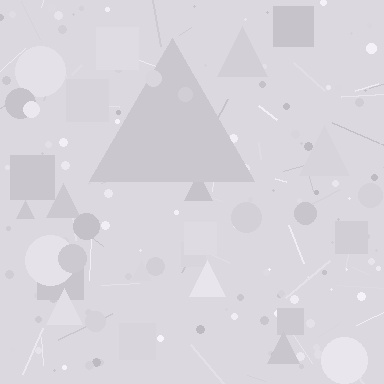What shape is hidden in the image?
A triangle is hidden in the image.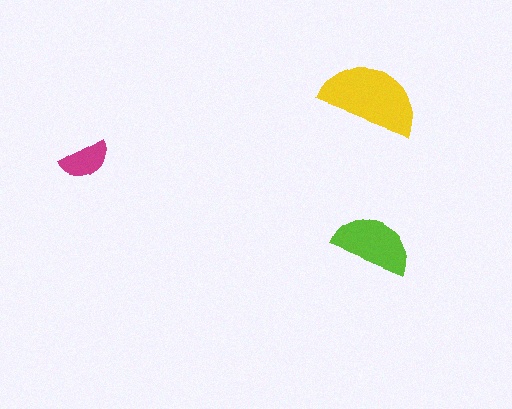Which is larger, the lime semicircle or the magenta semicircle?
The lime one.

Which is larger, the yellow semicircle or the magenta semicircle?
The yellow one.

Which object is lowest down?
The lime semicircle is bottommost.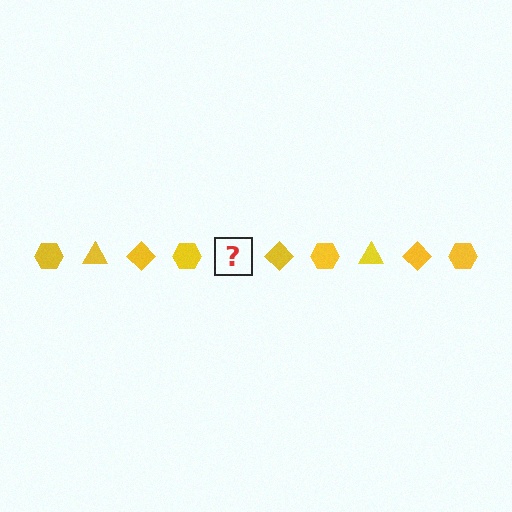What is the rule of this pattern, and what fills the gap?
The rule is that the pattern cycles through hexagon, triangle, diamond shapes in yellow. The gap should be filled with a yellow triangle.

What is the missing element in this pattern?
The missing element is a yellow triangle.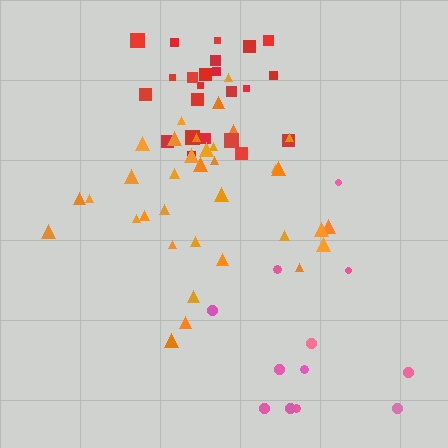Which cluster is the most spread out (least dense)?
Pink.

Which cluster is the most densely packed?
Orange.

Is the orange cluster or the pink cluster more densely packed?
Orange.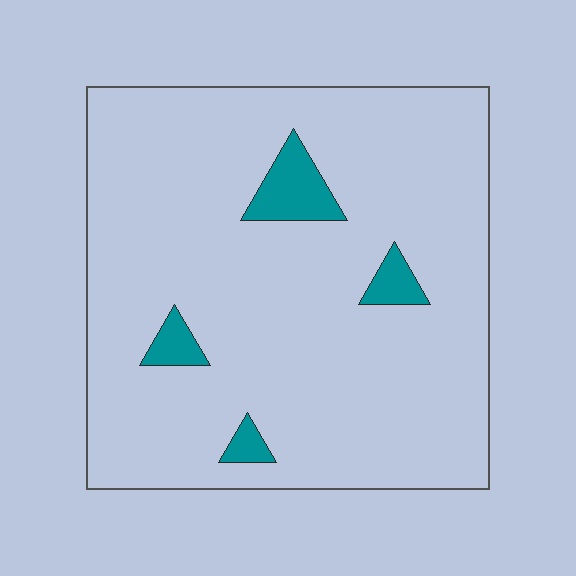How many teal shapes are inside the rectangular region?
4.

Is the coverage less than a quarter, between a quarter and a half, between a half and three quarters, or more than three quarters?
Less than a quarter.